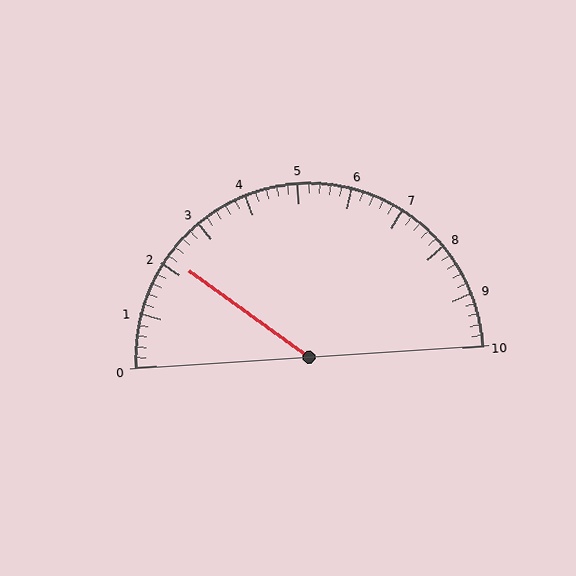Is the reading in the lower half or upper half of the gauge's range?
The reading is in the lower half of the range (0 to 10).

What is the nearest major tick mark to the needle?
The nearest major tick mark is 2.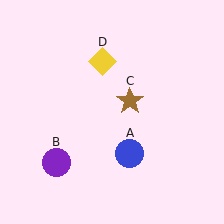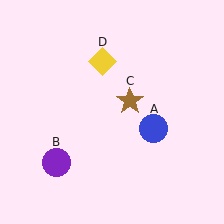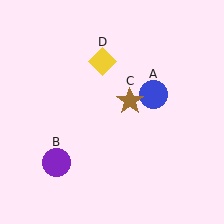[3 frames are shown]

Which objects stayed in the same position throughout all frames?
Purple circle (object B) and brown star (object C) and yellow diamond (object D) remained stationary.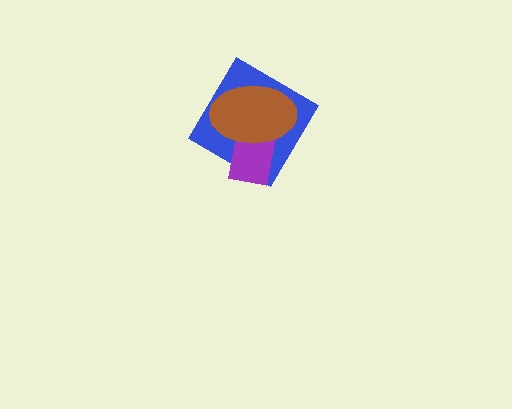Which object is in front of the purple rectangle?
The brown ellipse is in front of the purple rectangle.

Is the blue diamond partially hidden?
Yes, it is partially covered by another shape.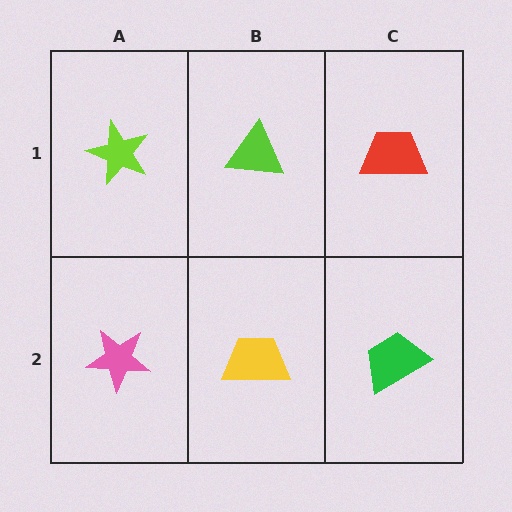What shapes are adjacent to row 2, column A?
A lime star (row 1, column A), a yellow trapezoid (row 2, column B).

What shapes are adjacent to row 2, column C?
A red trapezoid (row 1, column C), a yellow trapezoid (row 2, column B).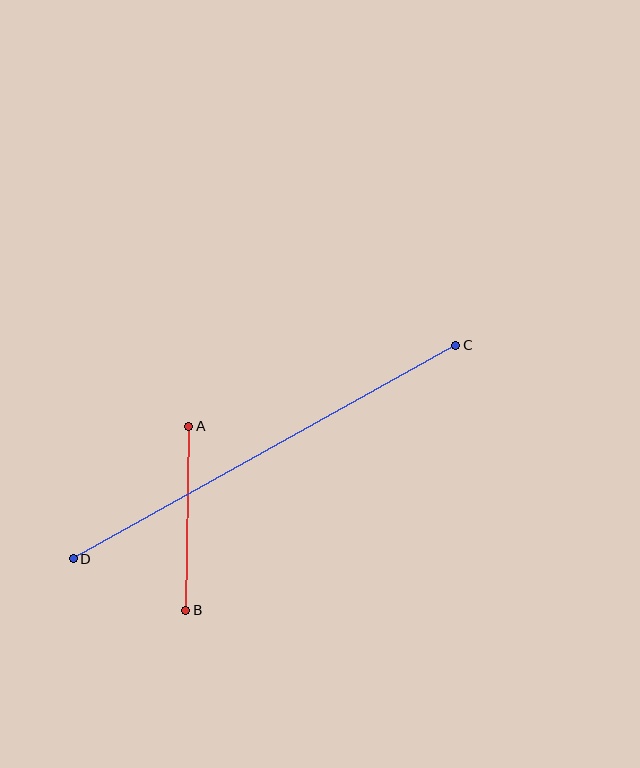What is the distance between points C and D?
The distance is approximately 438 pixels.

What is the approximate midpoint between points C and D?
The midpoint is at approximately (264, 452) pixels.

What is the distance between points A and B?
The distance is approximately 184 pixels.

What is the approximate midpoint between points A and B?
The midpoint is at approximately (187, 518) pixels.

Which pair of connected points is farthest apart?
Points C and D are farthest apart.